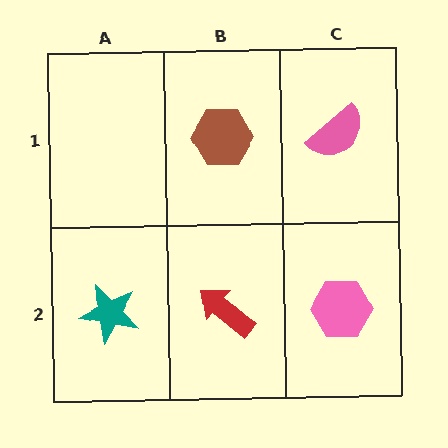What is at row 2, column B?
A red arrow.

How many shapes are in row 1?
2 shapes.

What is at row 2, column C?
A pink hexagon.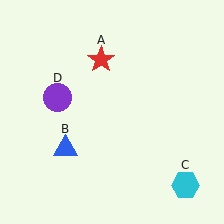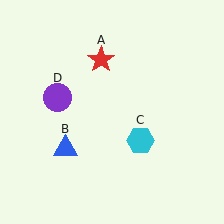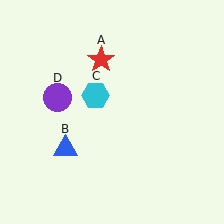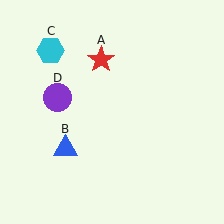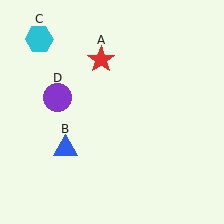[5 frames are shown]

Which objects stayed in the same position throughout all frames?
Red star (object A) and blue triangle (object B) and purple circle (object D) remained stationary.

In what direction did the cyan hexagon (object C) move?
The cyan hexagon (object C) moved up and to the left.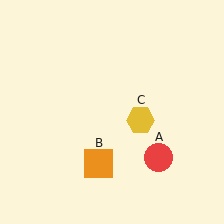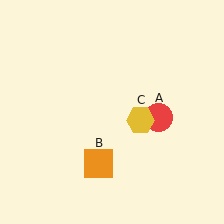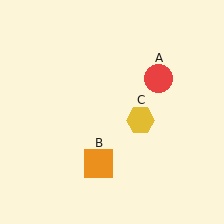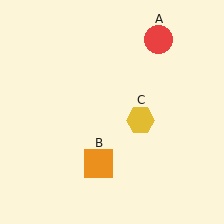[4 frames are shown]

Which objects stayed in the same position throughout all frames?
Orange square (object B) and yellow hexagon (object C) remained stationary.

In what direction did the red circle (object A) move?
The red circle (object A) moved up.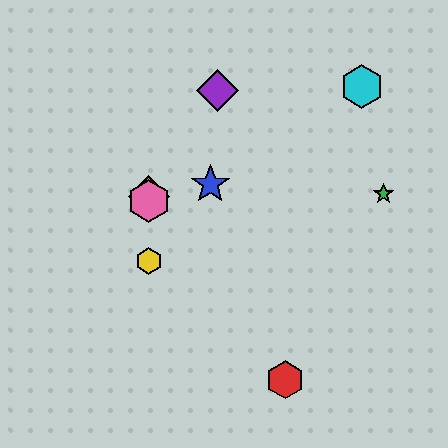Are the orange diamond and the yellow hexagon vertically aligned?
Yes, both are at x≈149.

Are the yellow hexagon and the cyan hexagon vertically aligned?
No, the yellow hexagon is at x≈149 and the cyan hexagon is at x≈362.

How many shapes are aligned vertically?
3 shapes (the yellow hexagon, the orange diamond, the pink hexagon) are aligned vertically.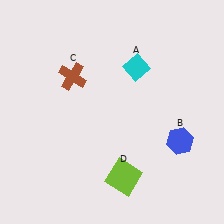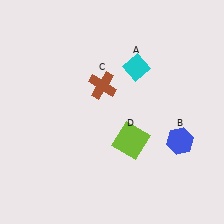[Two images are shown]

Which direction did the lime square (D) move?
The lime square (D) moved up.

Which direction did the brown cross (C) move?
The brown cross (C) moved right.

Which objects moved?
The objects that moved are: the brown cross (C), the lime square (D).